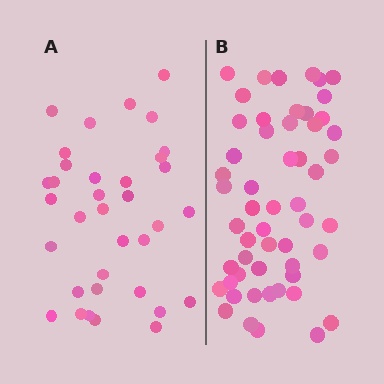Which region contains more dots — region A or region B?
Region B (the right region) has more dots.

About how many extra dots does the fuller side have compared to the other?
Region B has approximately 20 more dots than region A.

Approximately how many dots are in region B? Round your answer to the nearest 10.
About 50 dots. (The exact count is 54, which rounds to 50.)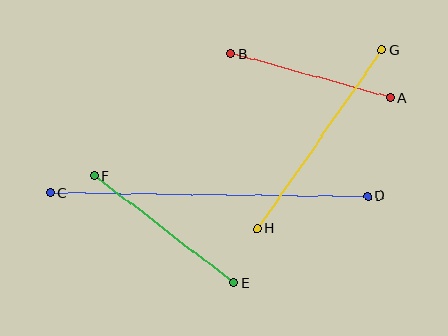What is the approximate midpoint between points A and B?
The midpoint is at approximately (310, 76) pixels.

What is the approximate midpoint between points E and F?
The midpoint is at approximately (164, 229) pixels.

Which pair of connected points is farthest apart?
Points C and D are farthest apart.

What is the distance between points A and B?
The distance is approximately 165 pixels.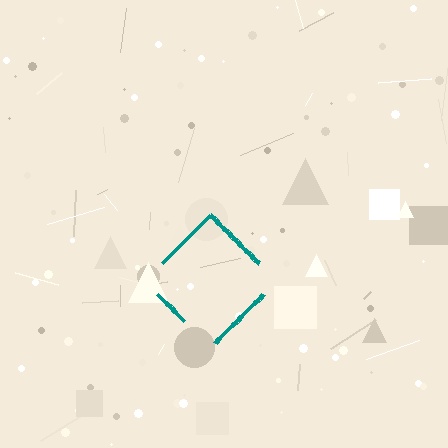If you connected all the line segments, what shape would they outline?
They would outline a diamond.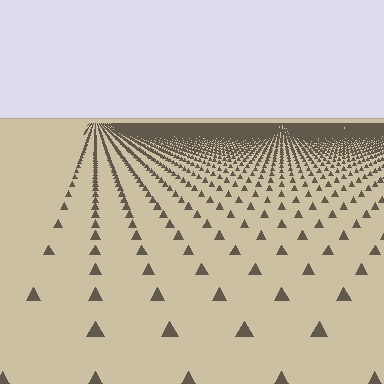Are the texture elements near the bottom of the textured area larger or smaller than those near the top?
Larger. Near the bottom, elements are closer to the viewer and appear at a bigger on-screen size.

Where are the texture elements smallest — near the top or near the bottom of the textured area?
Near the top.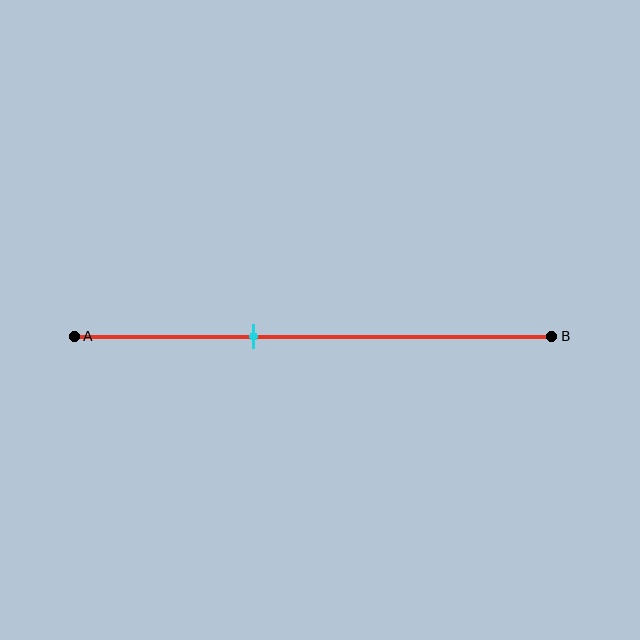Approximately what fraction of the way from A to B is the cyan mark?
The cyan mark is approximately 40% of the way from A to B.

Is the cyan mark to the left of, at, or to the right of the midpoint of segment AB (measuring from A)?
The cyan mark is to the left of the midpoint of segment AB.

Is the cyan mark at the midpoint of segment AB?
No, the mark is at about 40% from A, not at the 50% midpoint.